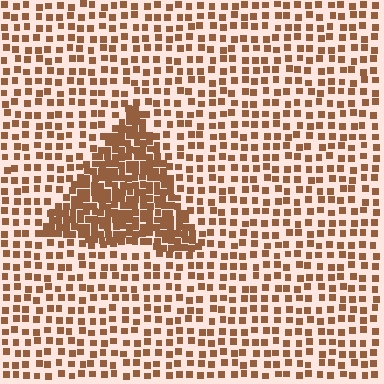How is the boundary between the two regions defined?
The boundary is defined by a change in element density (approximately 2.4x ratio). All elements are the same color, size, and shape.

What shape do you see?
I see a triangle.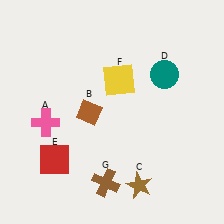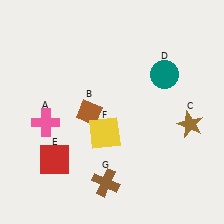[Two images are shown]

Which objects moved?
The objects that moved are: the brown star (C), the yellow square (F).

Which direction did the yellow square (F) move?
The yellow square (F) moved down.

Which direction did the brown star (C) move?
The brown star (C) moved up.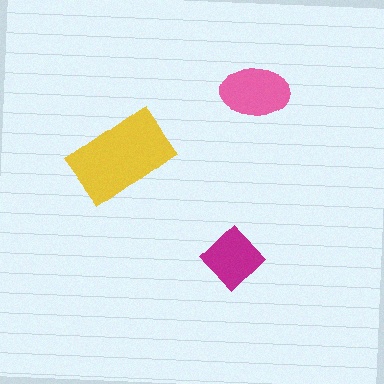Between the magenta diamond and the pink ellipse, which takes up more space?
The pink ellipse.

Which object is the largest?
The yellow rectangle.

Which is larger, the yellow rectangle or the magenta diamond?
The yellow rectangle.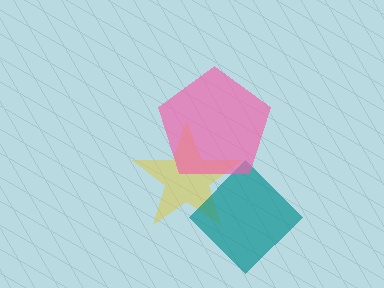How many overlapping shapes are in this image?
There are 3 overlapping shapes in the image.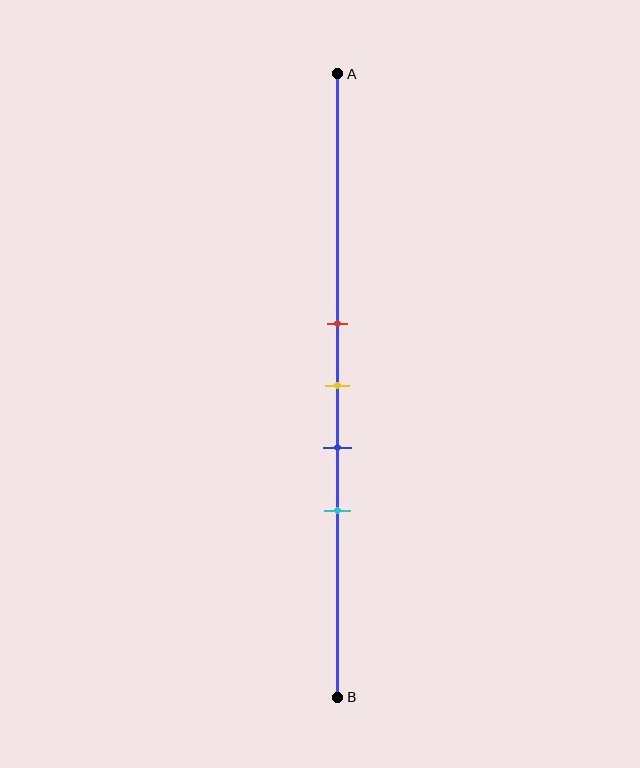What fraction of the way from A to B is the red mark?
The red mark is approximately 40% (0.4) of the way from A to B.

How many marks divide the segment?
There are 4 marks dividing the segment.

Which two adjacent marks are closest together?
The red and yellow marks are the closest adjacent pair.